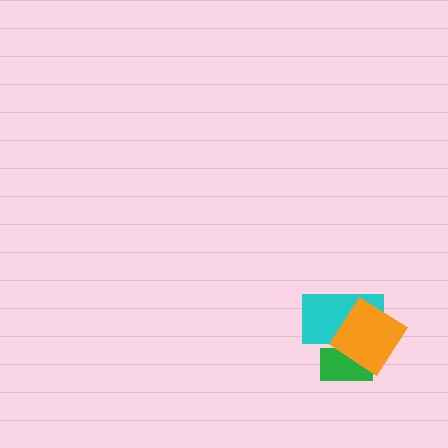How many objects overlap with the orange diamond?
2 objects overlap with the orange diamond.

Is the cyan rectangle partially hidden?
Yes, it is partially covered by another shape.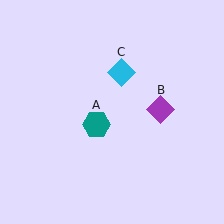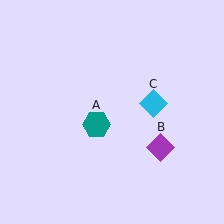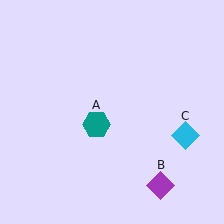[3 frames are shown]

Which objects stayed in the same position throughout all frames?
Teal hexagon (object A) remained stationary.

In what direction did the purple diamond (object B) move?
The purple diamond (object B) moved down.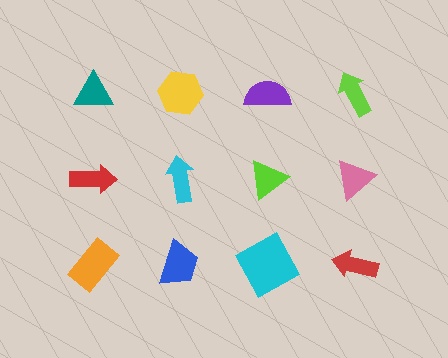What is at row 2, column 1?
A red arrow.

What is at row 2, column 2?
A cyan arrow.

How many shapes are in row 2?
4 shapes.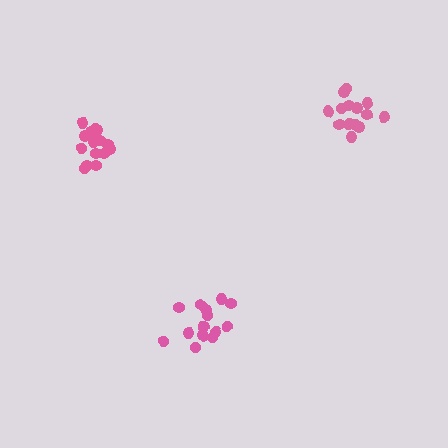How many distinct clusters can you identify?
There are 3 distinct clusters.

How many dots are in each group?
Group 1: 14 dots, Group 2: 15 dots, Group 3: 14 dots (43 total).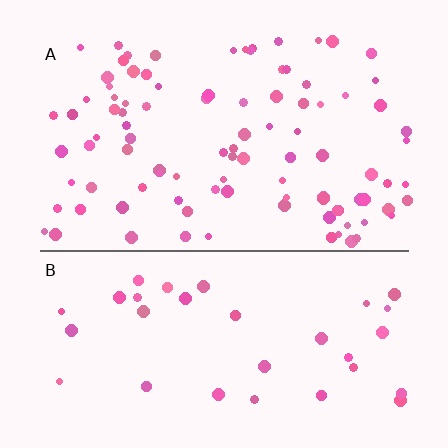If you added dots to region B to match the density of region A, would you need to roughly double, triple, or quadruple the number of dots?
Approximately triple.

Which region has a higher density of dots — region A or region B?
A (the top).